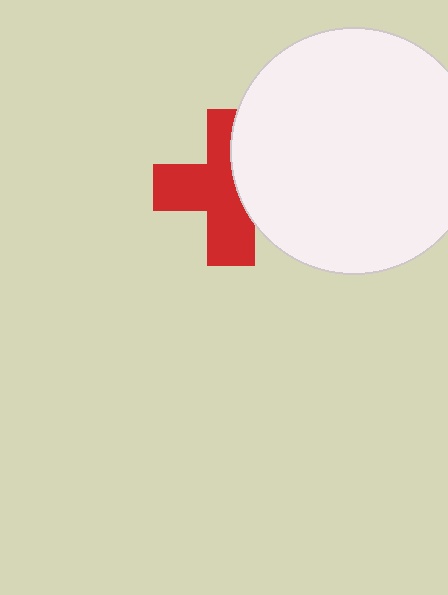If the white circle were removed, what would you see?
You would see the complete red cross.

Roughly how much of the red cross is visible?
About half of it is visible (roughly 62%).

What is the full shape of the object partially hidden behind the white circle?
The partially hidden object is a red cross.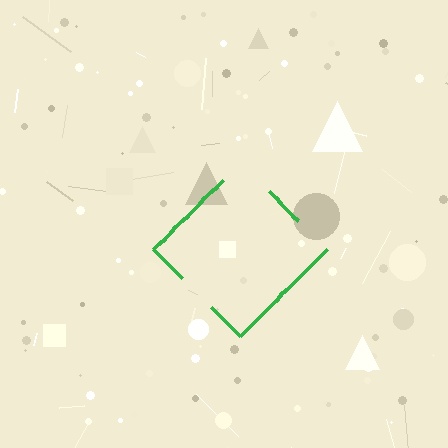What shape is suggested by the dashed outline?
The dashed outline suggests a diamond.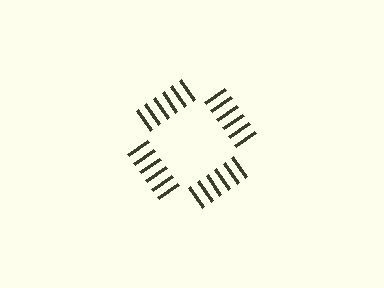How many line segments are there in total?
24 — 6 along each of the 4 edges.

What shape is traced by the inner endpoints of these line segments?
An illusory square — the line segments terminate on its edges but no continuous stroke is drawn.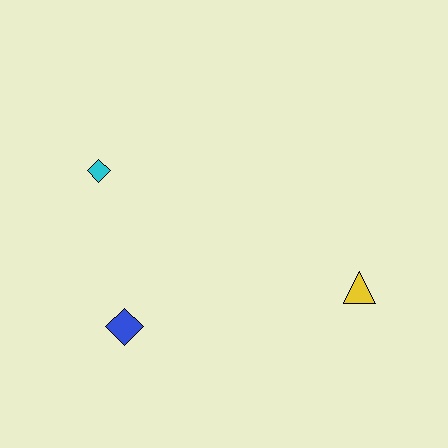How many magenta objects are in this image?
There are no magenta objects.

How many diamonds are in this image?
There are 2 diamonds.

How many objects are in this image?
There are 3 objects.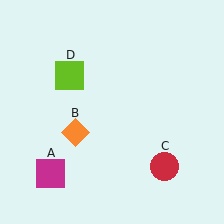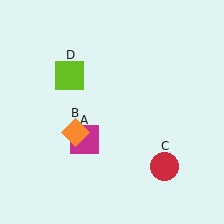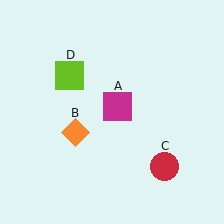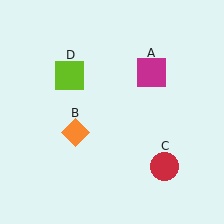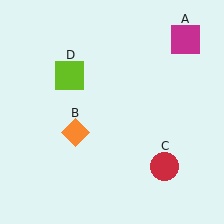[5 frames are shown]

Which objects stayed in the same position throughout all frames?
Orange diamond (object B) and red circle (object C) and lime square (object D) remained stationary.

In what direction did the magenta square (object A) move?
The magenta square (object A) moved up and to the right.